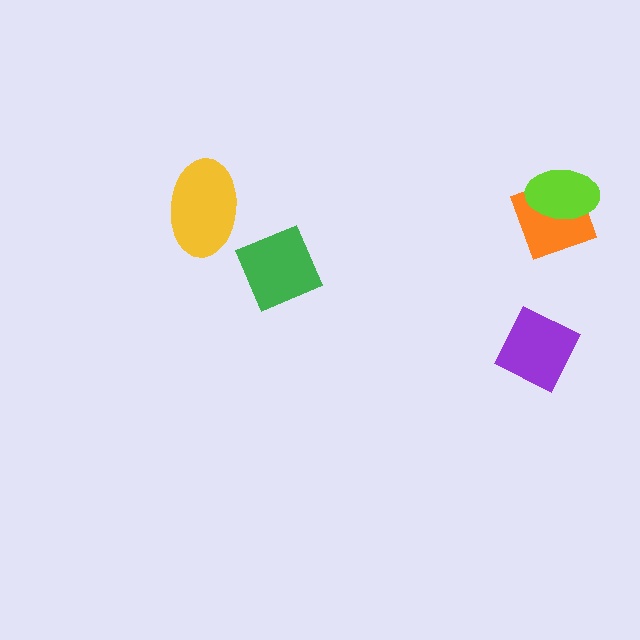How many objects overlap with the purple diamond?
0 objects overlap with the purple diamond.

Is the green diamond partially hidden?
No, no other shape covers it.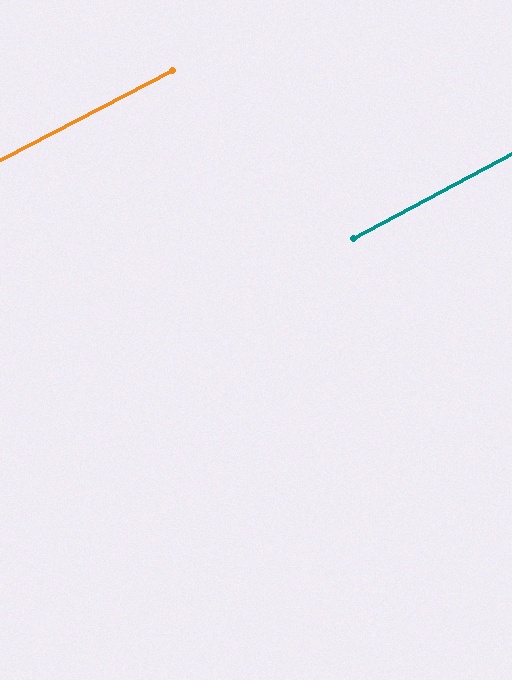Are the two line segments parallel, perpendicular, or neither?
Parallel — their directions differ by only 0.9°.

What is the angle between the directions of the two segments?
Approximately 1 degree.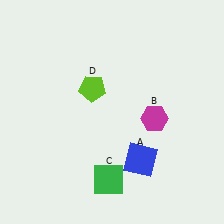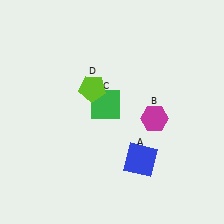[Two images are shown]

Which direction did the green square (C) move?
The green square (C) moved up.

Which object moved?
The green square (C) moved up.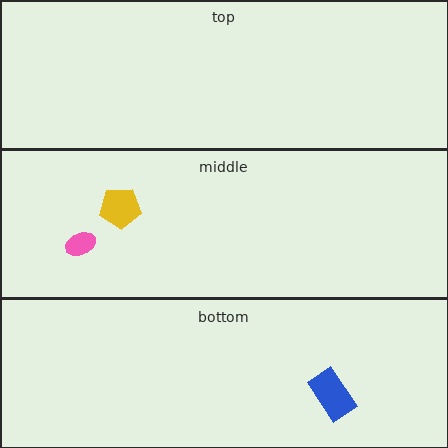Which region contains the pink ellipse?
The middle region.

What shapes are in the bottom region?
The blue rectangle.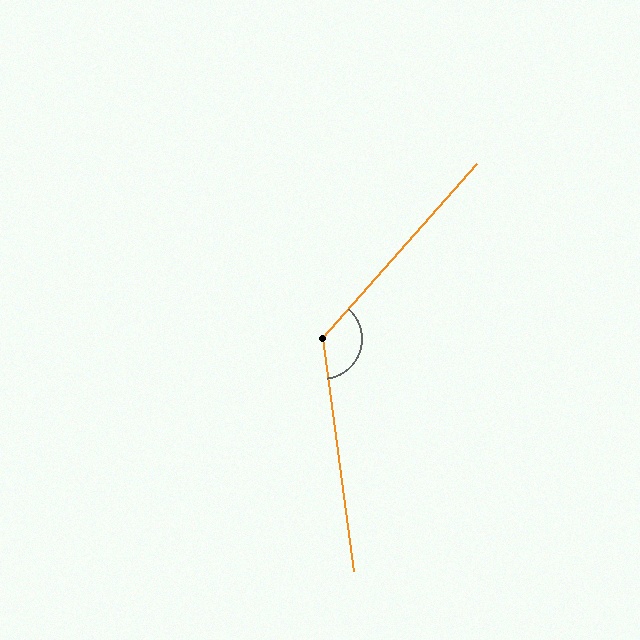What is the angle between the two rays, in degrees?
Approximately 131 degrees.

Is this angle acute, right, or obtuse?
It is obtuse.